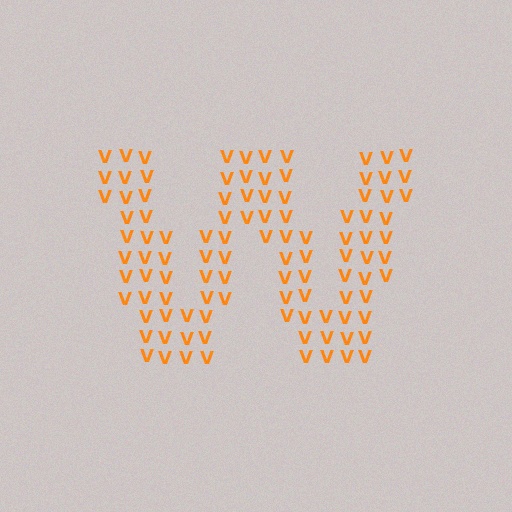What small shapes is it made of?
It is made of small letter V's.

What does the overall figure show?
The overall figure shows the letter W.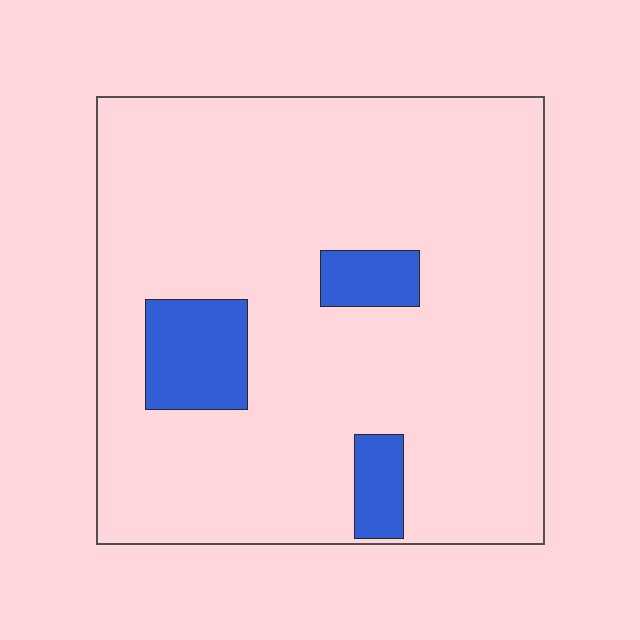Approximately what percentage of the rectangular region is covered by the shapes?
Approximately 10%.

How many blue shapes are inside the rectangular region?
3.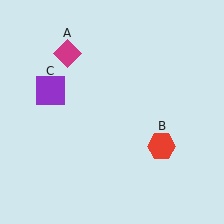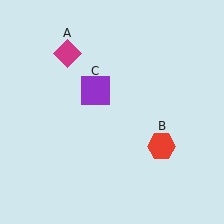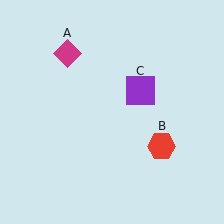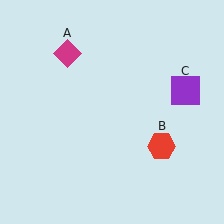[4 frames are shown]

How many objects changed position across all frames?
1 object changed position: purple square (object C).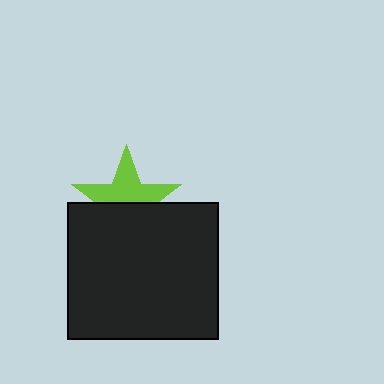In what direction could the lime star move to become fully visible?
The lime star could move up. That would shift it out from behind the black rectangle entirely.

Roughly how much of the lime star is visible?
About half of it is visible (roughly 53%).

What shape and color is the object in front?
The object in front is a black rectangle.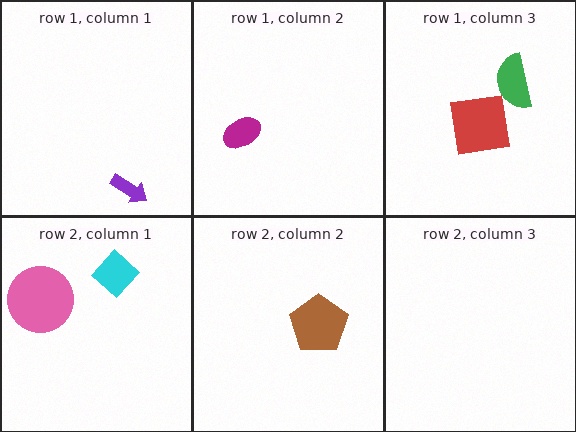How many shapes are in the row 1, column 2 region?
1.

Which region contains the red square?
The row 1, column 3 region.